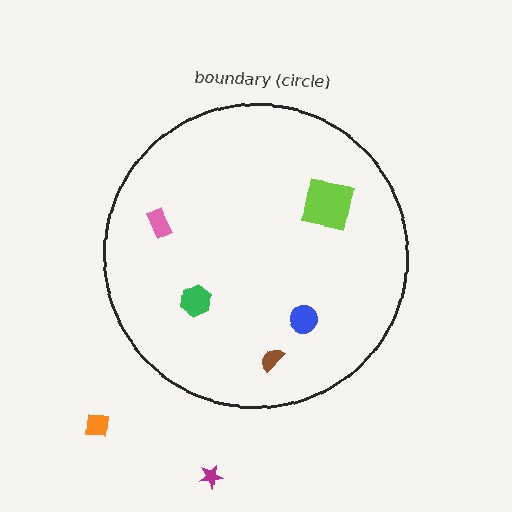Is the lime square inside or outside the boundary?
Inside.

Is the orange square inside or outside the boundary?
Outside.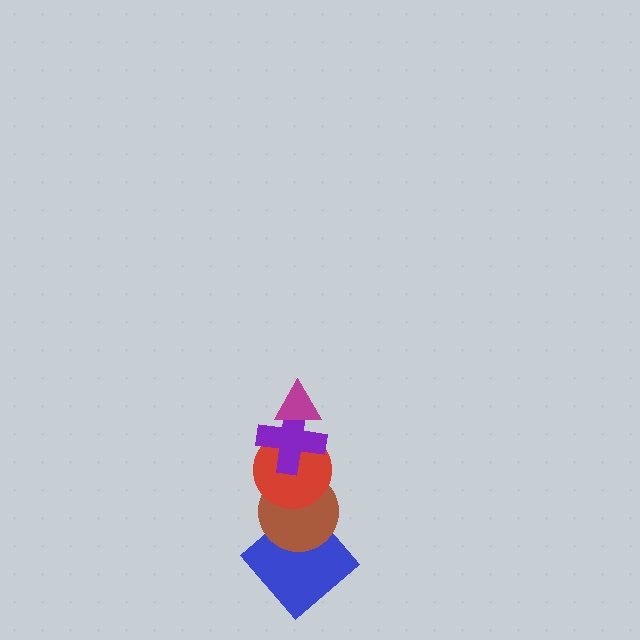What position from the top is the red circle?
The red circle is 3rd from the top.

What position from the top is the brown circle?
The brown circle is 4th from the top.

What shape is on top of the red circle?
The purple cross is on top of the red circle.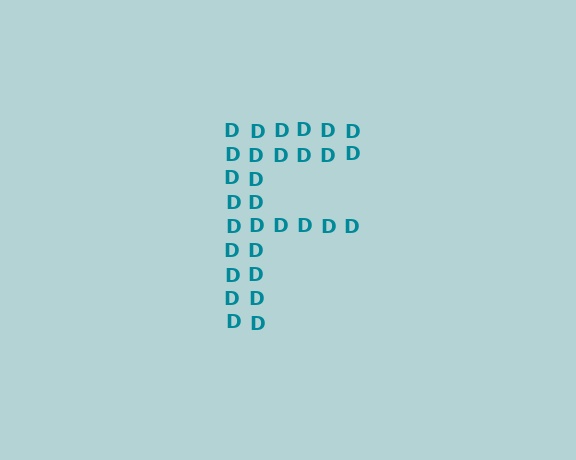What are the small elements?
The small elements are letter D's.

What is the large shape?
The large shape is the letter F.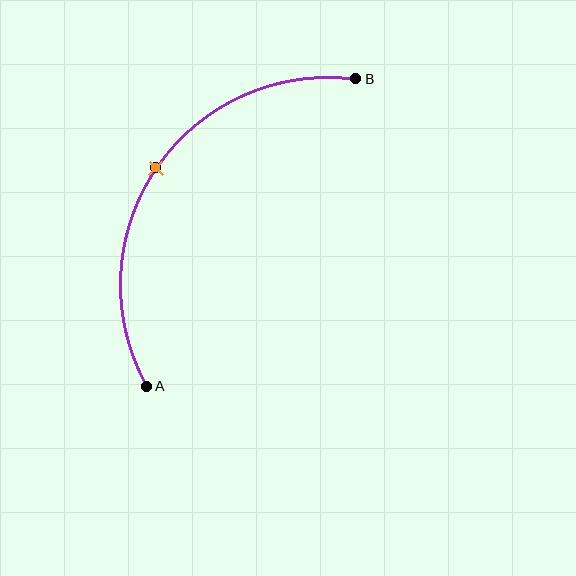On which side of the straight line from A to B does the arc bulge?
The arc bulges above and to the left of the straight line connecting A and B.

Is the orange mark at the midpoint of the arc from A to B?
Yes. The orange mark lies on the arc at equal arc-length from both A and B — it is the arc midpoint.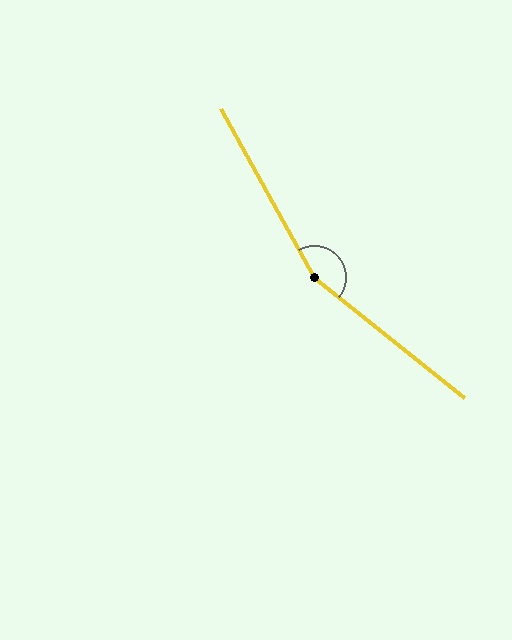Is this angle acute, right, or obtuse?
It is obtuse.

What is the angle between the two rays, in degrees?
Approximately 158 degrees.